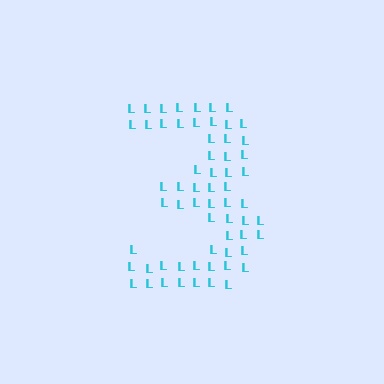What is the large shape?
The large shape is the digit 3.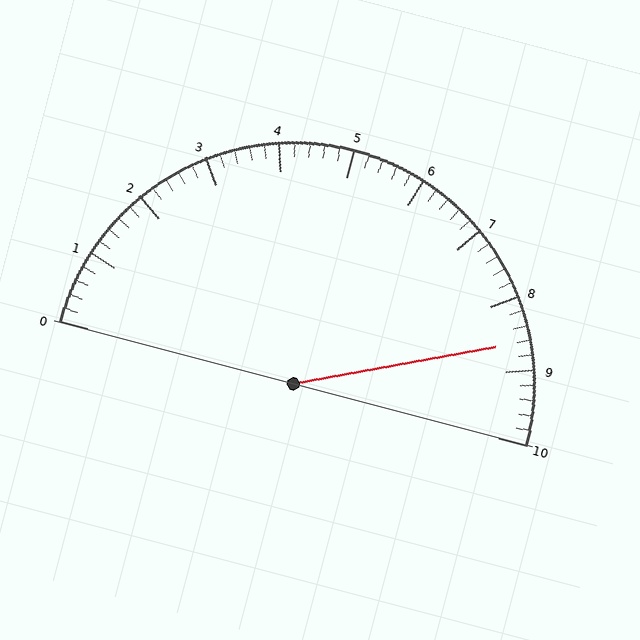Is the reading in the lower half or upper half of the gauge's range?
The reading is in the upper half of the range (0 to 10).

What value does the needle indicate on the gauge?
The needle indicates approximately 8.6.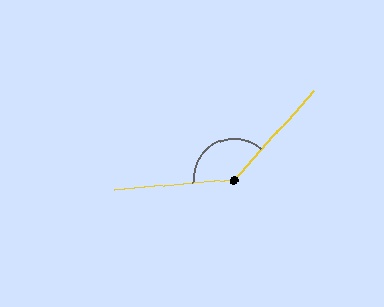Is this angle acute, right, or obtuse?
It is obtuse.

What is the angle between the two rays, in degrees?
Approximately 137 degrees.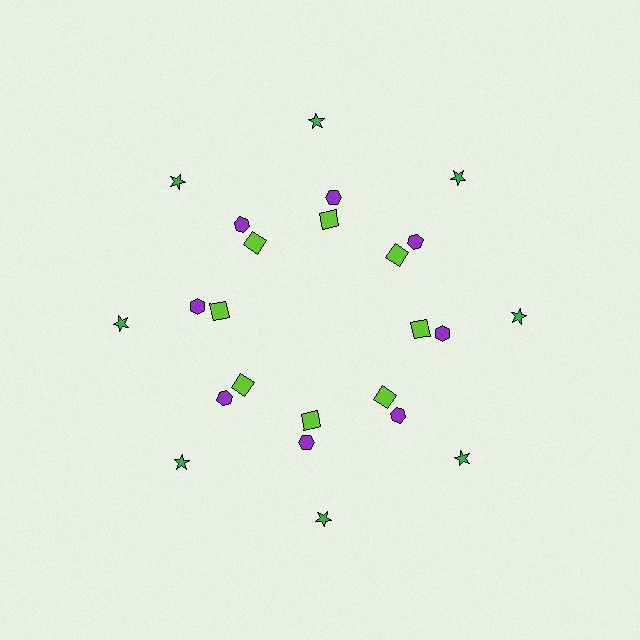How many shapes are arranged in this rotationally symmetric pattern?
There are 24 shapes, arranged in 8 groups of 3.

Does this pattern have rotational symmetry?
Yes, this pattern has 8-fold rotational symmetry. It looks the same after rotating 45 degrees around the center.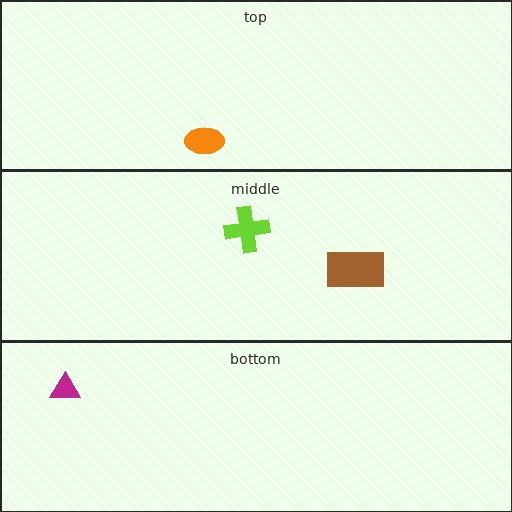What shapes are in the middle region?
The lime cross, the brown rectangle.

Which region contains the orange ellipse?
The top region.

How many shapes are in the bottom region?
1.